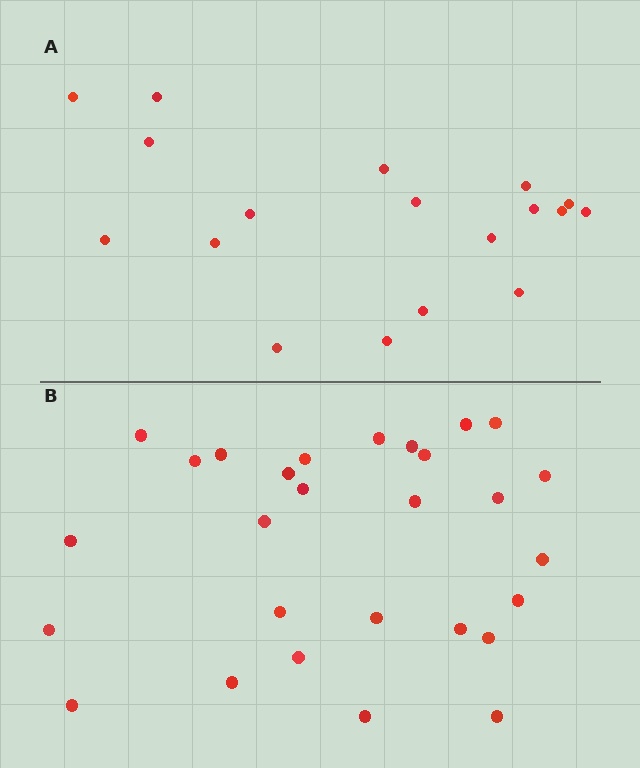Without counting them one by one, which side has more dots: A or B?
Region B (the bottom region) has more dots.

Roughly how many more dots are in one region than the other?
Region B has roughly 10 or so more dots than region A.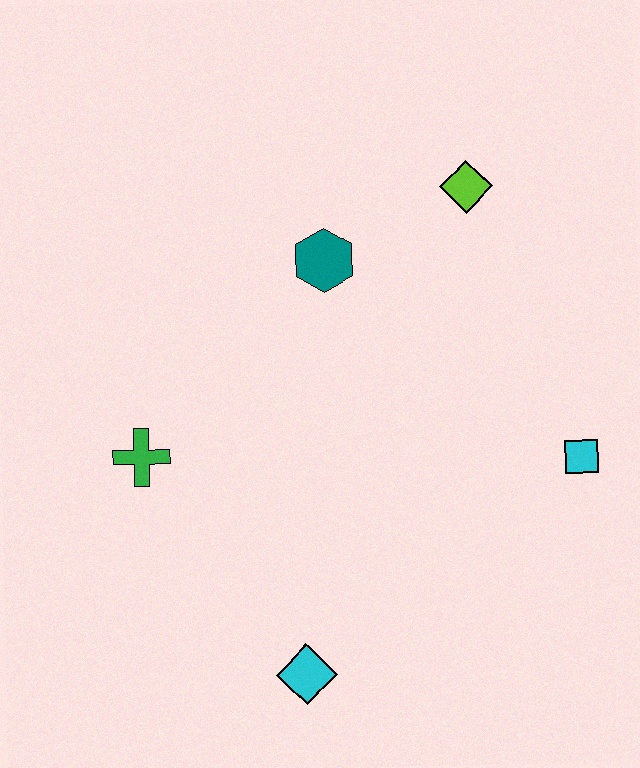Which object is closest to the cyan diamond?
The green cross is closest to the cyan diamond.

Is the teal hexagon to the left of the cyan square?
Yes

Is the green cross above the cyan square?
Yes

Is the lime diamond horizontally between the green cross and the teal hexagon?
No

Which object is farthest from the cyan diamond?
The lime diamond is farthest from the cyan diamond.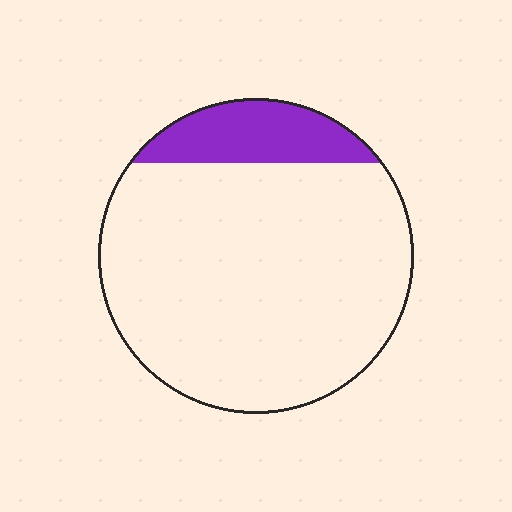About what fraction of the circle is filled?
About one sixth (1/6).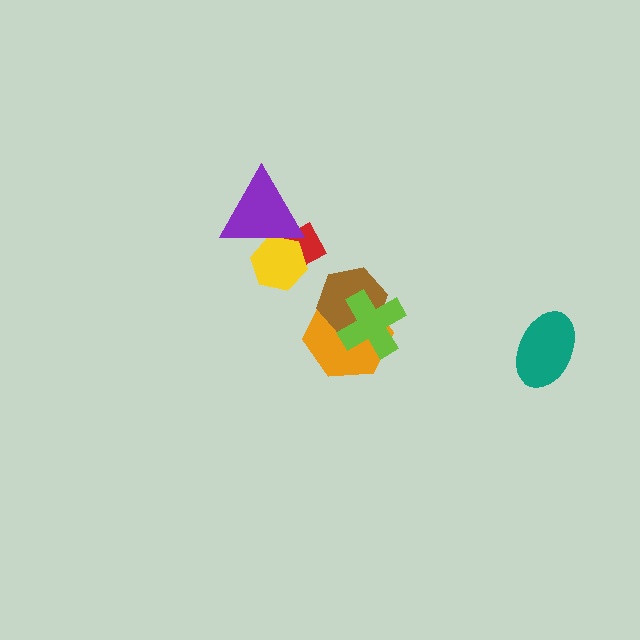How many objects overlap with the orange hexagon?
2 objects overlap with the orange hexagon.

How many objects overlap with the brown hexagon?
2 objects overlap with the brown hexagon.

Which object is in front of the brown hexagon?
The lime cross is in front of the brown hexagon.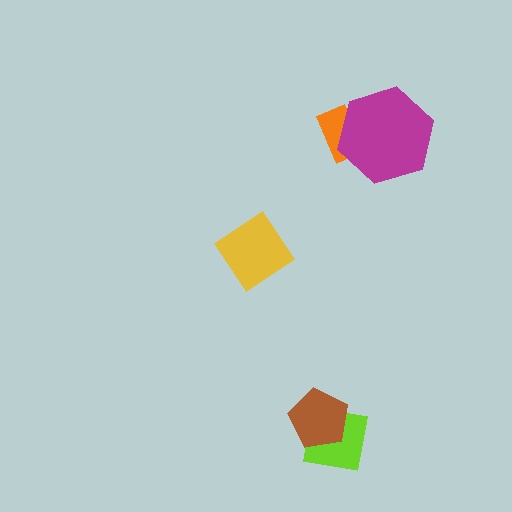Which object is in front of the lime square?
The brown pentagon is in front of the lime square.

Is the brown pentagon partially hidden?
No, no other shape covers it.